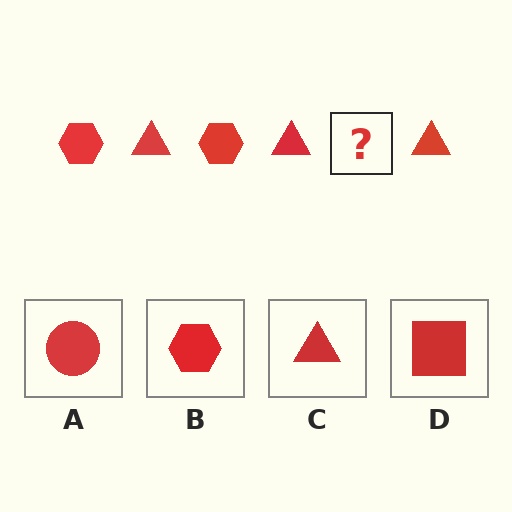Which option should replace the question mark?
Option B.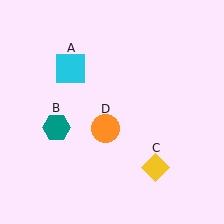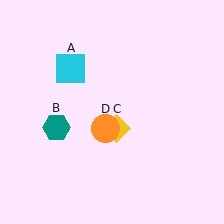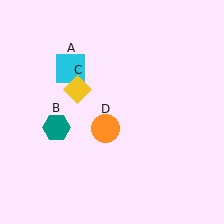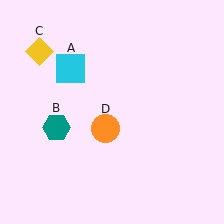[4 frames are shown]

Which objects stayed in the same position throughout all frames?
Cyan square (object A) and teal hexagon (object B) and orange circle (object D) remained stationary.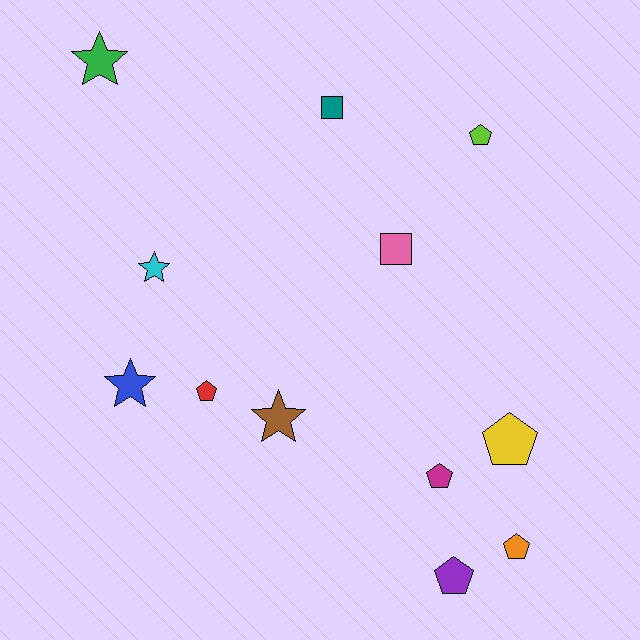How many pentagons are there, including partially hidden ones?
There are 6 pentagons.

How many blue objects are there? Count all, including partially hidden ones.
There is 1 blue object.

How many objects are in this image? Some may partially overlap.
There are 12 objects.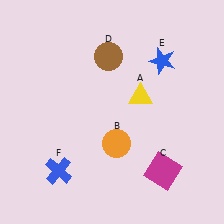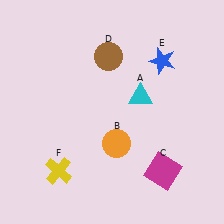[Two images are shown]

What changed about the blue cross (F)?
In Image 1, F is blue. In Image 2, it changed to yellow.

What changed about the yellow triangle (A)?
In Image 1, A is yellow. In Image 2, it changed to cyan.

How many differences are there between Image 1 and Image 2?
There are 2 differences between the two images.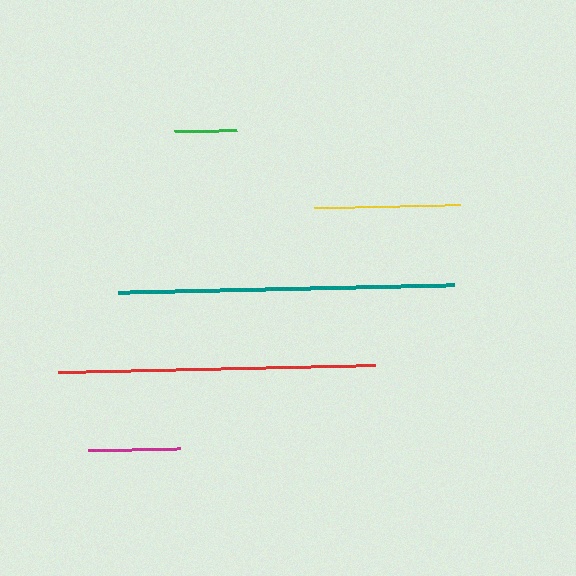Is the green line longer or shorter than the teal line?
The teal line is longer than the green line.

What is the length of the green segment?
The green segment is approximately 62 pixels long.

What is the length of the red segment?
The red segment is approximately 317 pixels long.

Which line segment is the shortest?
The green line is the shortest at approximately 62 pixels.